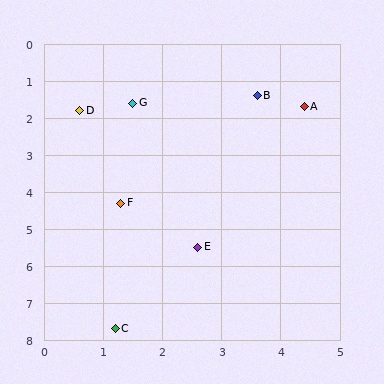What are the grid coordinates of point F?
Point F is at approximately (1.3, 4.3).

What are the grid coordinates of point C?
Point C is at approximately (1.2, 7.7).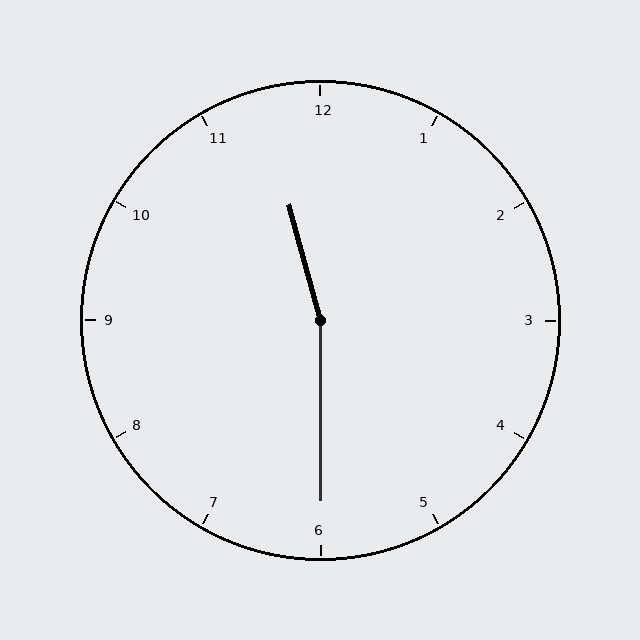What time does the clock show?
11:30.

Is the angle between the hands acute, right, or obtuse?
It is obtuse.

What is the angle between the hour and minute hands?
Approximately 165 degrees.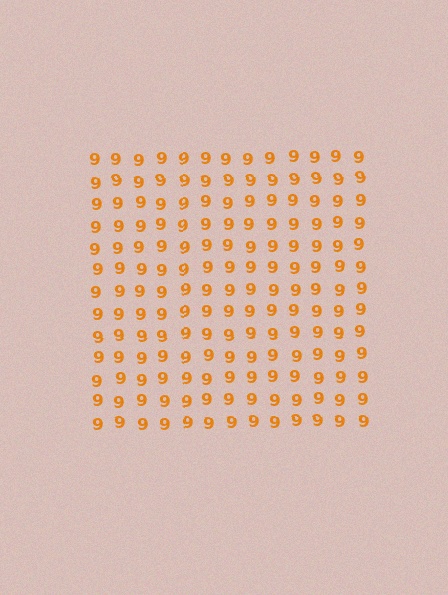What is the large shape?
The large shape is a square.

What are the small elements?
The small elements are digit 9's.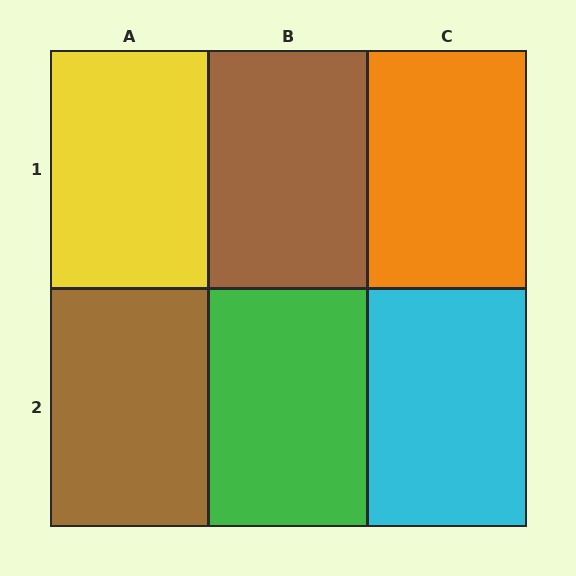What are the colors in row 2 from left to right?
Brown, green, cyan.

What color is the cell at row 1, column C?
Orange.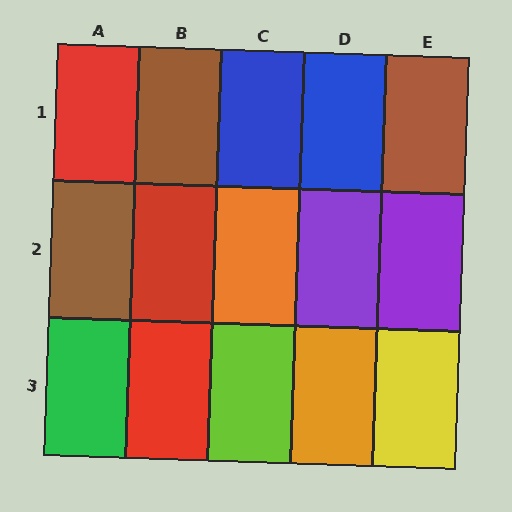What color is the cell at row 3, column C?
Lime.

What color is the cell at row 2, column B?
Red.